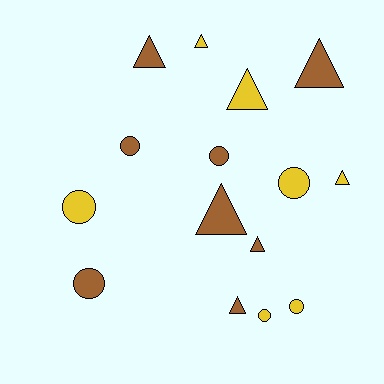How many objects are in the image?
There are 15 objects.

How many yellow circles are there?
There are 4 yellow circles.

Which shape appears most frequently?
Triangle, with 8 objects.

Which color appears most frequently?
Brown, with 8 objects.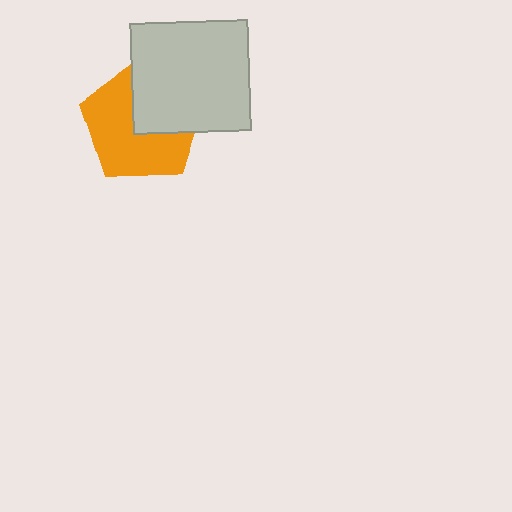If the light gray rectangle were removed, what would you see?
You would see the complete orange pentagon.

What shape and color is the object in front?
The object in front is a light gray rectangle.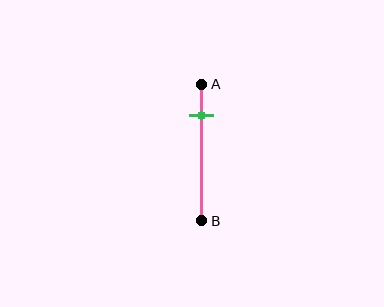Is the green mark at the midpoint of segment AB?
No, the mark is at about 25% from A, not at the 50% midpoint.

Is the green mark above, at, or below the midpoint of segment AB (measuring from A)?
The green mark is above the midpoint of segment AB.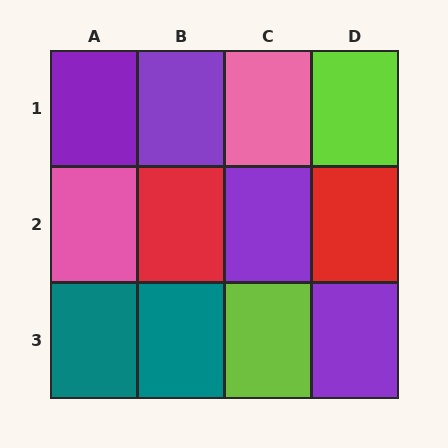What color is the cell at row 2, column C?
Purple.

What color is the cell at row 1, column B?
Purple.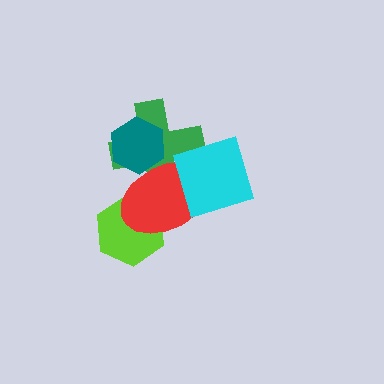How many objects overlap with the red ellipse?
4 objects overlap with the red ellipse.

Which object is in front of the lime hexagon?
The red ellipse is in front of the lime hexagon.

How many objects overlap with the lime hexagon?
1 object overlaps with the lime hexagon.